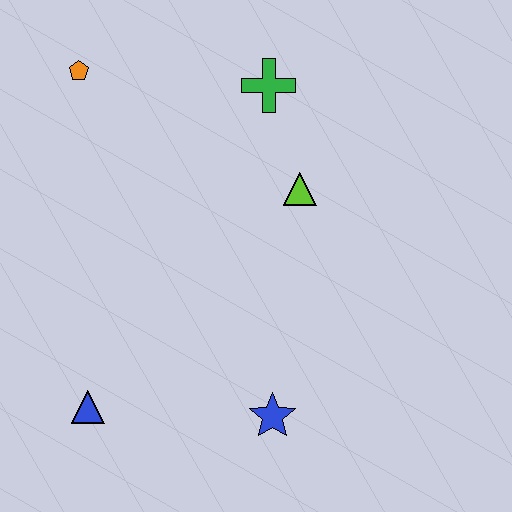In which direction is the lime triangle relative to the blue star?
The lime triangle is above the blue star.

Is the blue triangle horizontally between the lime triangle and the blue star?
No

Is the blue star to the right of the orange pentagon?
Yes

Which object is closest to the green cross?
The lime triangle is closest to the green cross.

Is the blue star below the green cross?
Yes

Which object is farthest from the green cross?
The blue triangle is farthest from the green cross.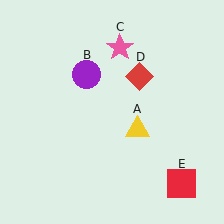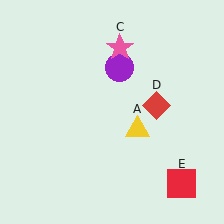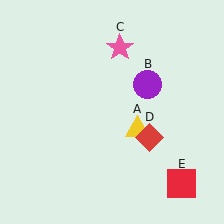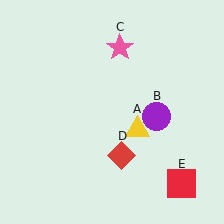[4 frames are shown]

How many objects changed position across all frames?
2 objects changed position: purple circle (object B), red diamond (object D).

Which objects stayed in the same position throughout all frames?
Yellow triangle (object A) and pink star (object C) and red square (object E) remained stationary.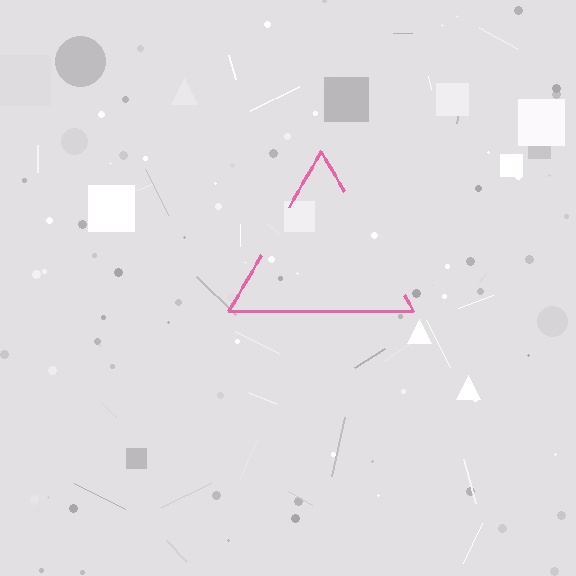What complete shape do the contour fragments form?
The contour fragments form a triangle.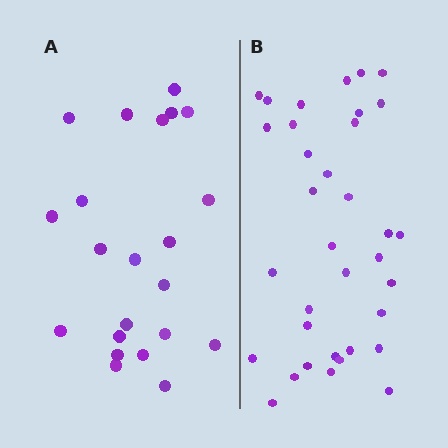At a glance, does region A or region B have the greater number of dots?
Region B (the right region) has more dots.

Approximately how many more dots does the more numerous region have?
Region B has approximately 15 more dots than region A.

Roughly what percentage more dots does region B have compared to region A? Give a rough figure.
About 60% more.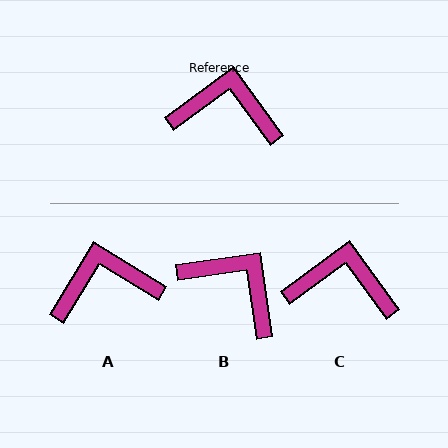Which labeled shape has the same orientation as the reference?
C.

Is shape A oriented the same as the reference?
No, it is off by about 22 degrees.